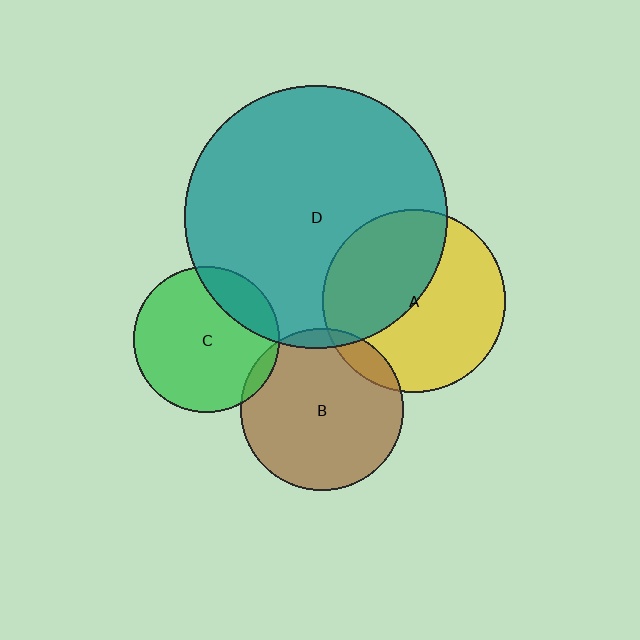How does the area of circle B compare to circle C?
Approximately 1.2 times.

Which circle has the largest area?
Circle D (teal).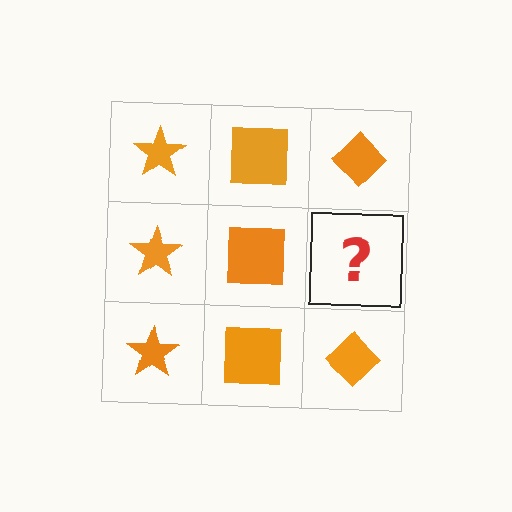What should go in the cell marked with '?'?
The missing cell should contain an orange diamond.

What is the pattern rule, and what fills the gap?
The rule is that each column has a consistent shape. The gap should be filled with an orange diamond.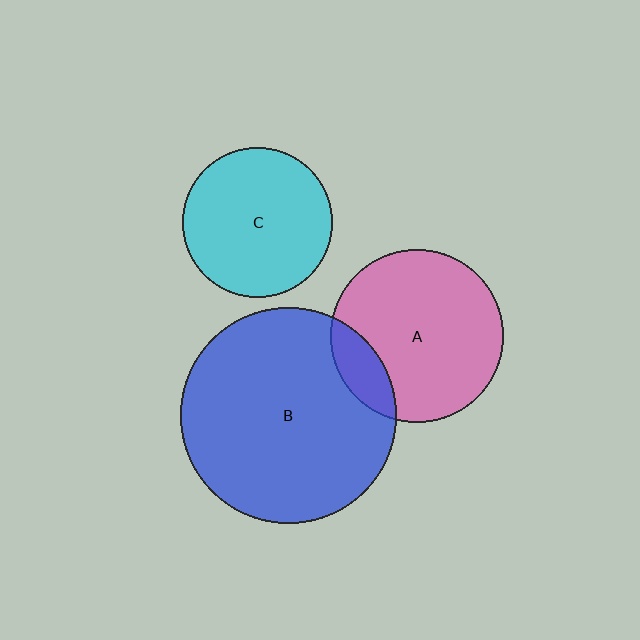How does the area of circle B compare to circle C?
Approximately 2.1 times.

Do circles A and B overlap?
Yes.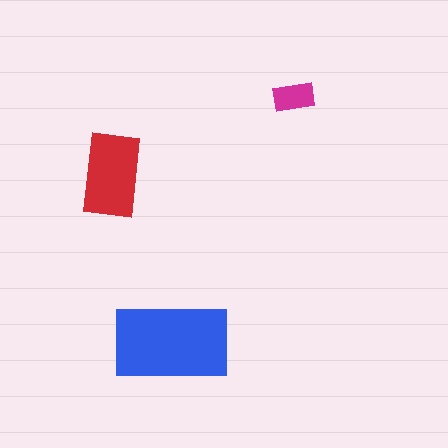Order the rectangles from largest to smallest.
the blue one, the red one, the magenta one.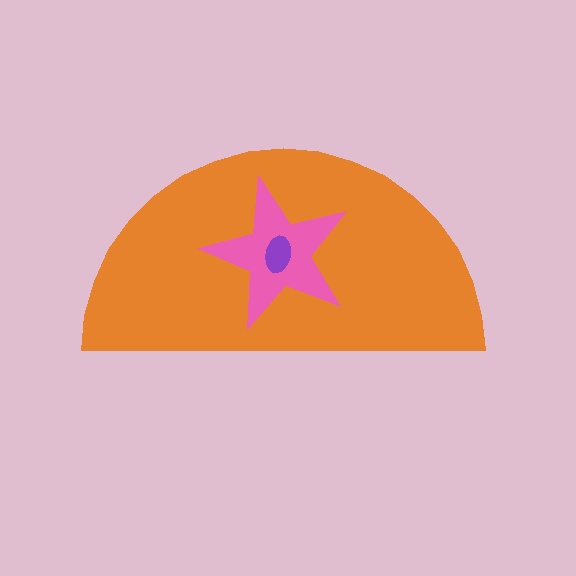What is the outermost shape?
The orange semicircle.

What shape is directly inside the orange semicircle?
The pink star.